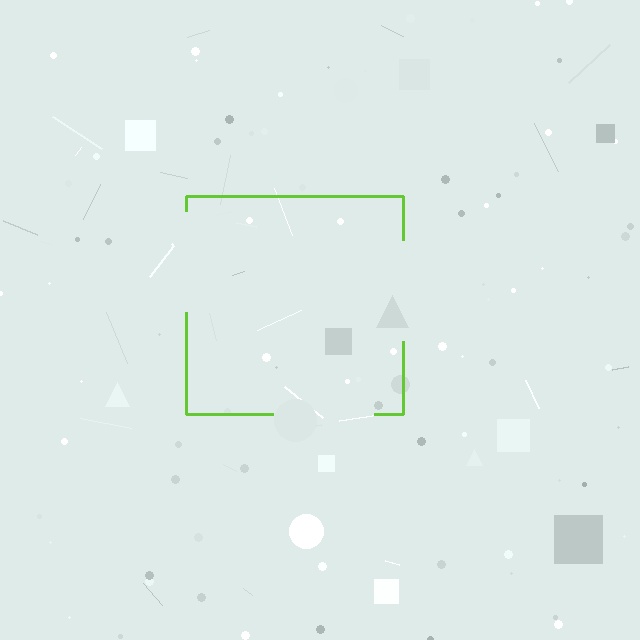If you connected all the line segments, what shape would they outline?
They would outline a square.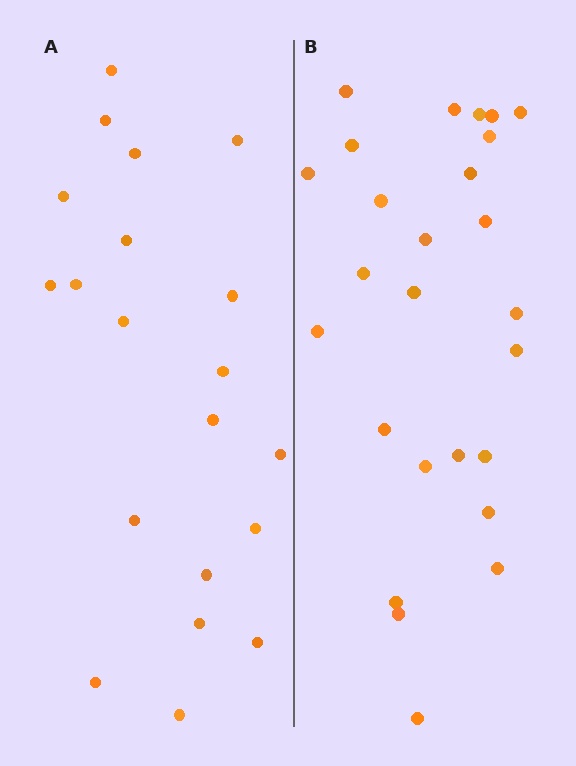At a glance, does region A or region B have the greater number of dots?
Region B (the right region) has more dots.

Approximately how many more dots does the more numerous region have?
Region B has about 6 more dots than region A.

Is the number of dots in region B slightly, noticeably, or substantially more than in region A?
Region B has noticeably more, but not dramatically so. The ratio is roughly 1.3 to 1.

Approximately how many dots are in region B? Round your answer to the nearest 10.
About 30 dots. (The exact count is 26, which rounds to 30.)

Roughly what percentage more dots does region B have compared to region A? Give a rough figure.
About 30% more.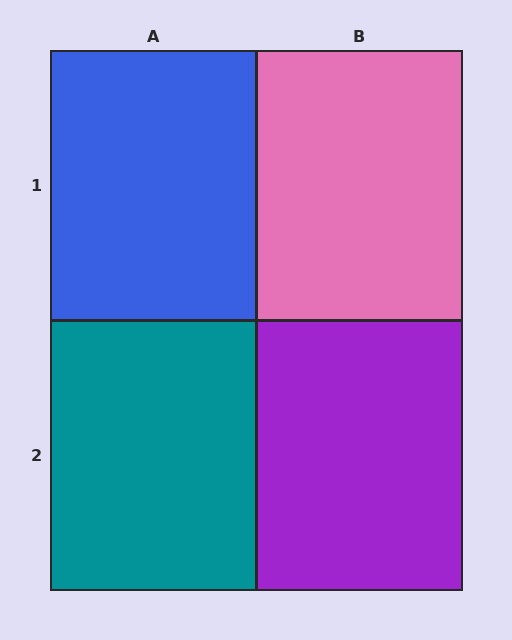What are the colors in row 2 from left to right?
Teal, purple.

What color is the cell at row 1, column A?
Blue.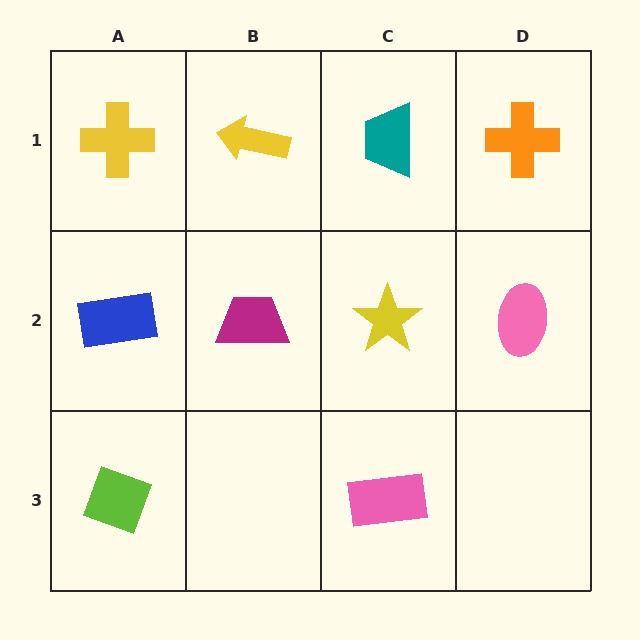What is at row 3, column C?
A pink rectangle.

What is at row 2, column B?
A magenta trapezoid.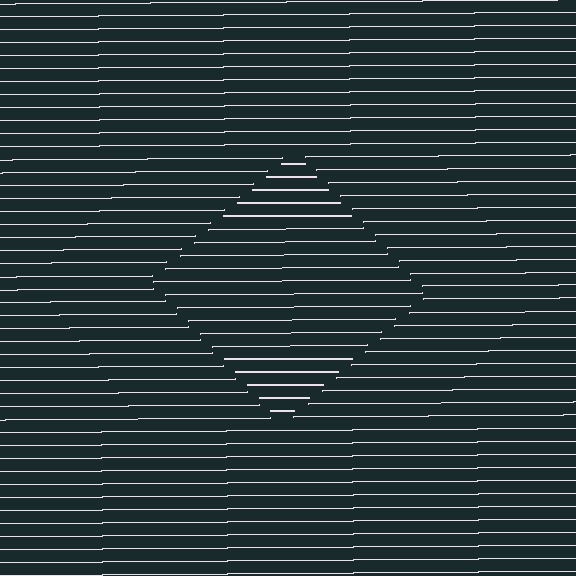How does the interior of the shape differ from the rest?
The interior of the shape contains the same grating, shifted by half a period — the contour is defined by the phase discontinuity where line-ends from the inner and outer gratings abut.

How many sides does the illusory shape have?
4 sides — the line-ends trace a square.